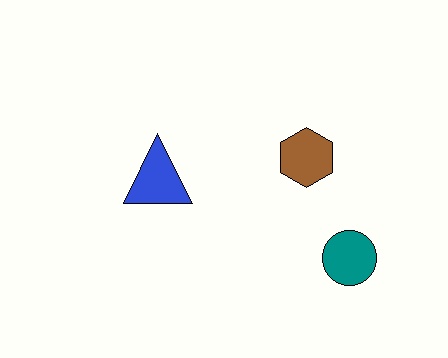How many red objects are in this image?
There are no red objects.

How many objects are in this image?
There are 3 objects.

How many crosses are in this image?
There are no crosses.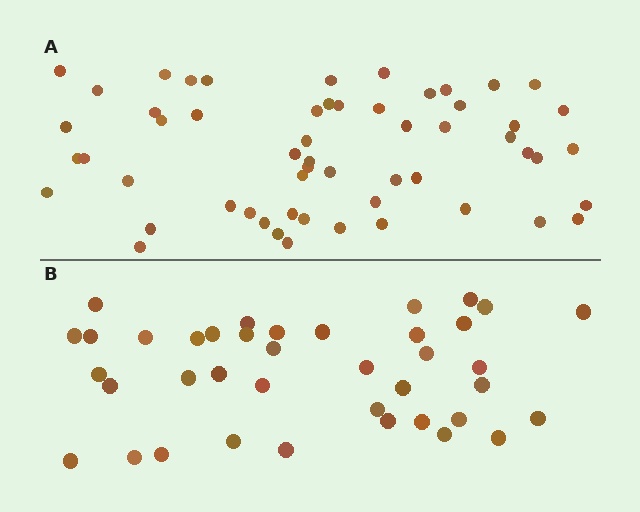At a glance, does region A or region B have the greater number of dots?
Region A (the top region) has more dots.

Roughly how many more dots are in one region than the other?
Region A has approximately 15 more dots than region B.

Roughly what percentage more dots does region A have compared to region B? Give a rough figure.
About 45% more.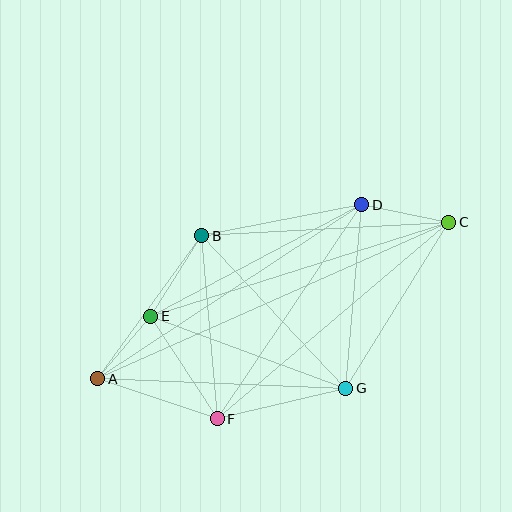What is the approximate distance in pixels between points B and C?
The distance between B and C is approximately 248 pixels.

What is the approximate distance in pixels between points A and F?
The distance between A and F is approximately 126 pixels.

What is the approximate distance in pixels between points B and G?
The distance between B and G is approximately 210 pixels.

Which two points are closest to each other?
Points A and E are closest to each other.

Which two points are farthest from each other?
Points A and C are farthest from each other.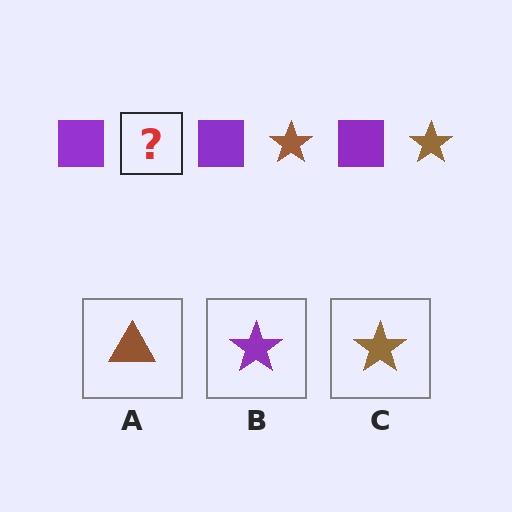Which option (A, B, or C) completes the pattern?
C.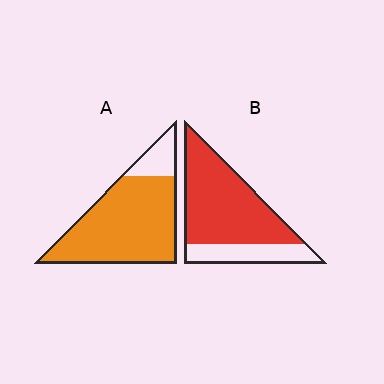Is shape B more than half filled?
Yes.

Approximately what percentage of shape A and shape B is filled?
A is approximately 85% and B is approximately 75%.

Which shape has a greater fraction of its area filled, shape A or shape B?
Shape A.